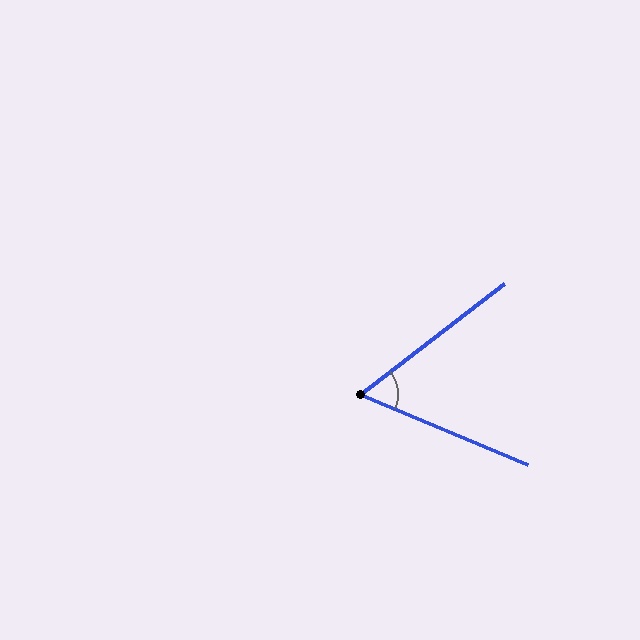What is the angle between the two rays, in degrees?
Approximately 60 degrees.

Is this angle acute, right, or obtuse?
It is acute.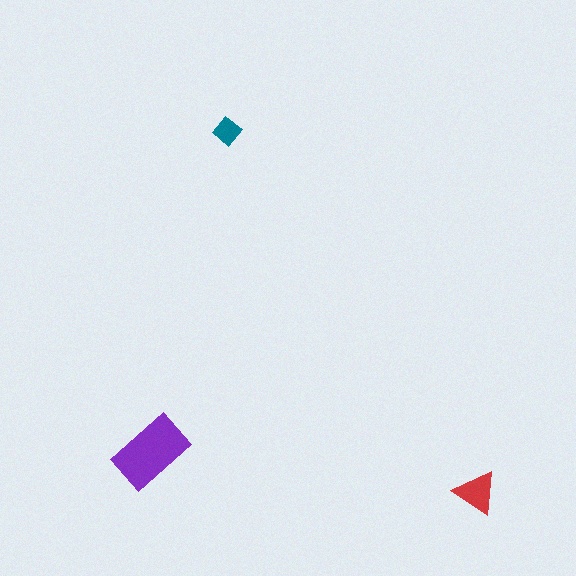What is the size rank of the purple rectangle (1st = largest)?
1st.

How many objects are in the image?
There are 3 objects in the image.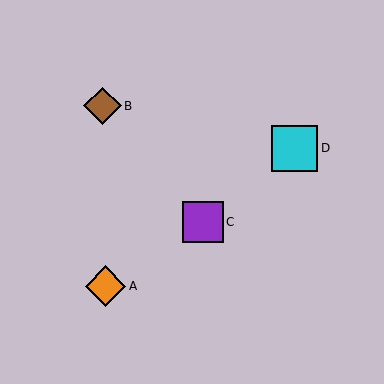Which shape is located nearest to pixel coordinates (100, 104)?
The brown diamond (labeled B) at (102, 106) is nearest to that location.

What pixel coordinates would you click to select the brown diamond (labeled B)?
Click at (102, 106) to select the brown diamond B.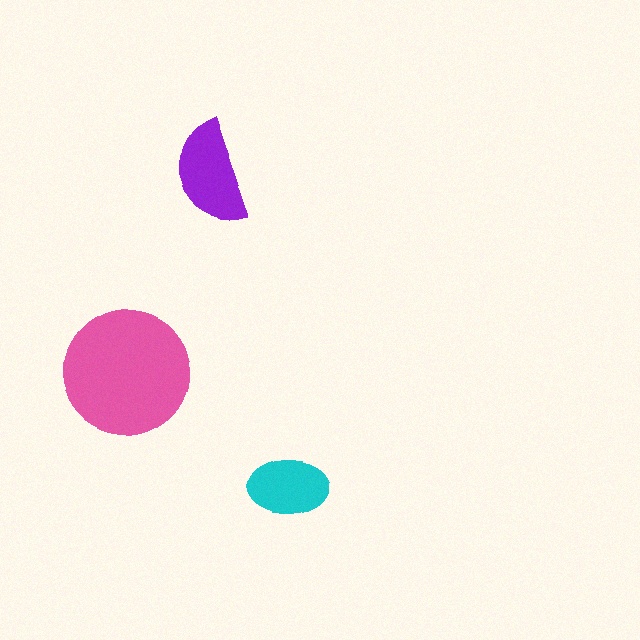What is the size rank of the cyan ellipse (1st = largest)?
3rd.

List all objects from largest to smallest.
The pink circle, the purple semicircle, the cyan ellipse.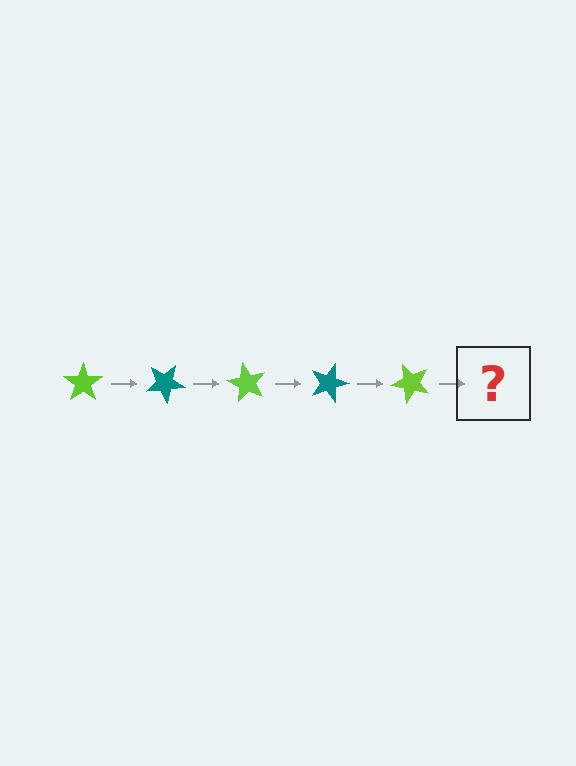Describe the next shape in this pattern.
It should be a teal star, rotated 150 degrees from the start.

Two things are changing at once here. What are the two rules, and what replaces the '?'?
The two rules are that it rotates 30 degrees each step and the color cycles through lime and teal. The '?' should be a teal star, rotated 150 degrees from the start.